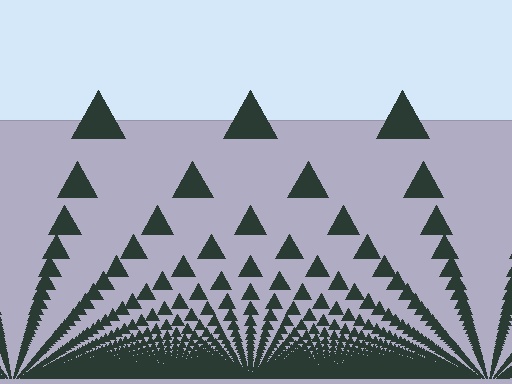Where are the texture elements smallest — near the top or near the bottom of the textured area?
Near the bottom.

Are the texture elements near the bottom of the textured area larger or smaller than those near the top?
Smaller. The gradient is inverted — elements near the bottom are smaller and denser.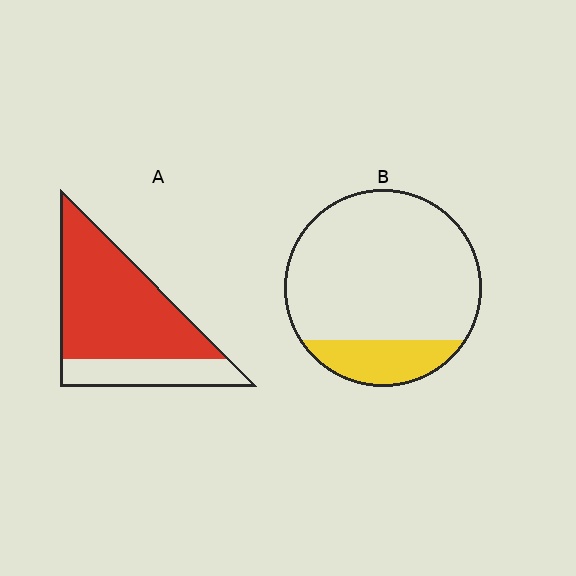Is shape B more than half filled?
No.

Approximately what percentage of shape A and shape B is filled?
A is approximately 75% and B is approximately 20%.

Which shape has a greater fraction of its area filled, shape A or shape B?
Shape A.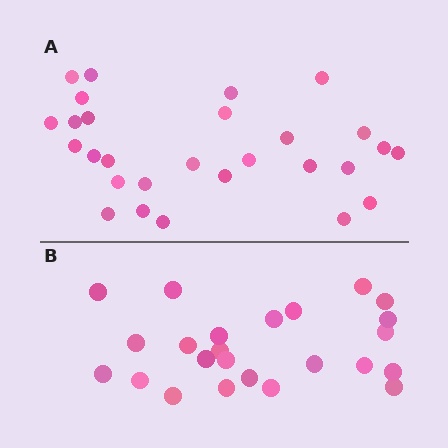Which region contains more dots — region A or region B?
Region A (the top region) has more dots.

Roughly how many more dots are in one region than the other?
Region A has about 4 more dots than region B.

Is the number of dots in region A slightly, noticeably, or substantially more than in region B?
Region A has only slightly more — the two regions are fairly close. The ratio is roughly 1.2 to 1.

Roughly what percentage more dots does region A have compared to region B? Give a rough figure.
About 15% more.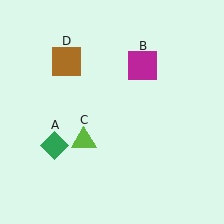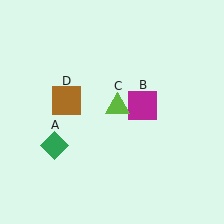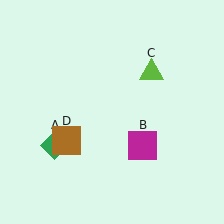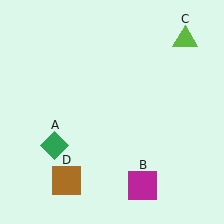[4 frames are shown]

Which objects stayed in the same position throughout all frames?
Green diamond (object A) remained stationary.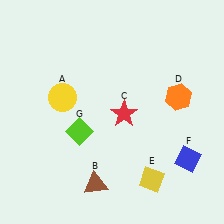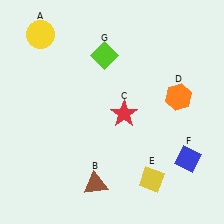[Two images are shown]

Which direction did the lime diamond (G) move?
The lime diamond (G) moved up.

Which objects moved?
The objects that moved are: the yellow circle (A), the lime diamond (G).